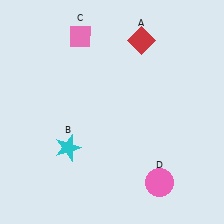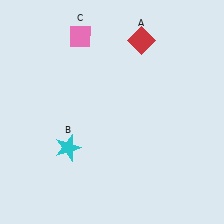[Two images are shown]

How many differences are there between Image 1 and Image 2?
There is 1 difference between the two images.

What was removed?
The pink circle (D) was removed in Image 2.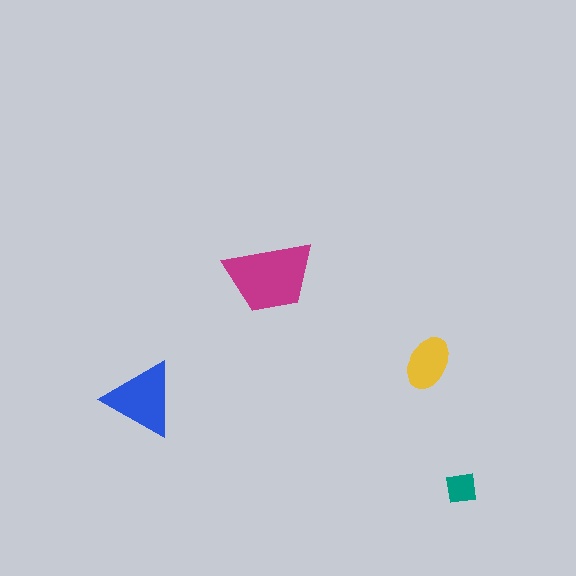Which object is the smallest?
The teal square.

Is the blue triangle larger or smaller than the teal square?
Larger.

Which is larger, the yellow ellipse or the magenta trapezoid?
The magenta trapezoid.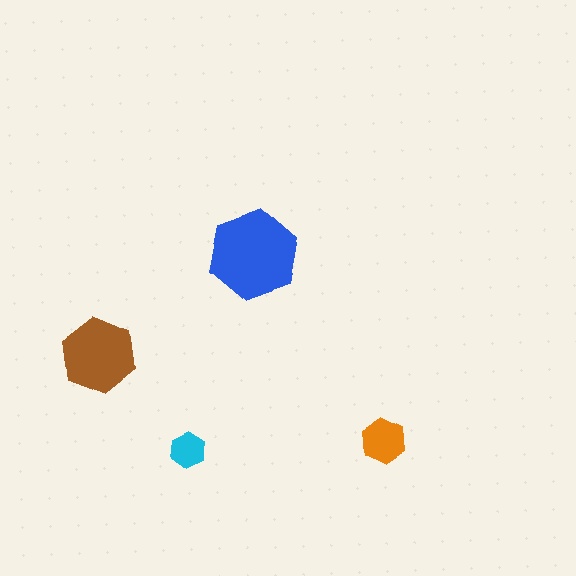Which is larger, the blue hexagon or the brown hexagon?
The blue one.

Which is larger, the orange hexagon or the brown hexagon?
The brown one.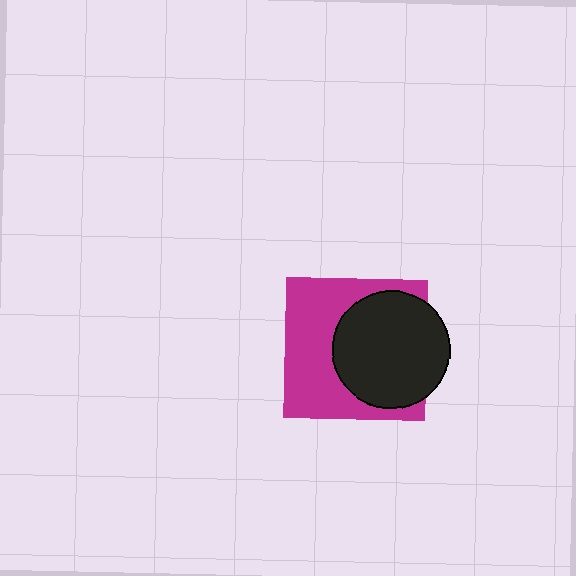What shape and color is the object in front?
The object in front is a black circle.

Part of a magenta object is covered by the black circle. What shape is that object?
It is a square.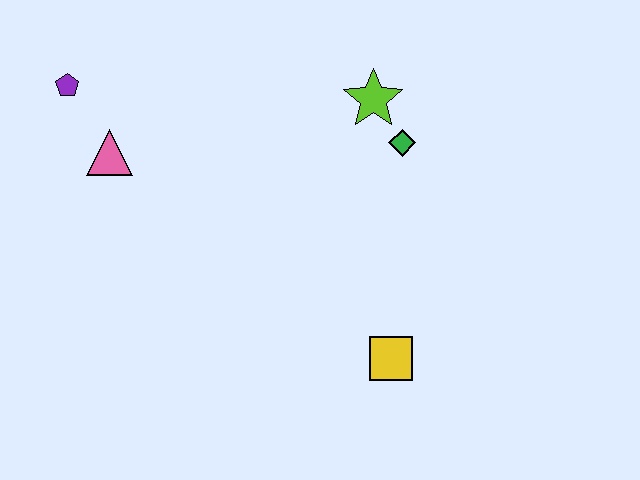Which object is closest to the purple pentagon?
The pink triangle is closest to the purple pentagon.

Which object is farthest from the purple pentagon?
The yellow square is farthest from the purple pentagon.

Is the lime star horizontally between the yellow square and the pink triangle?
Yes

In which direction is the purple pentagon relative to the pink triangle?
The purple pentagon is above the pink triangle.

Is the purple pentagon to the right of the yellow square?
No